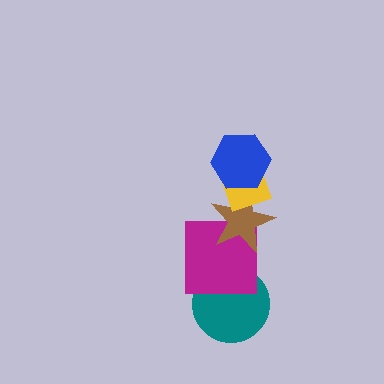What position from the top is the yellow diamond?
The yellow diamond is 2nd from the top.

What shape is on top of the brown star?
The yellow diamond is on top of the brown star.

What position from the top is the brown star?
The brown star is 3rd from the top.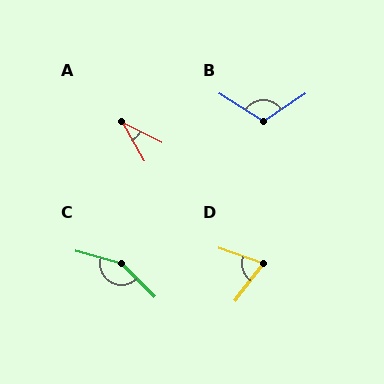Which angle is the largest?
C, at approximately 150 degrees.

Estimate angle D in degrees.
Approximately 72 degrees.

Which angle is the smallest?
A, at approximately 34 degrees.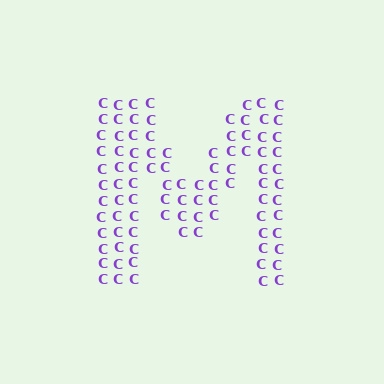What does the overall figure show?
The overall figure shows the letter M.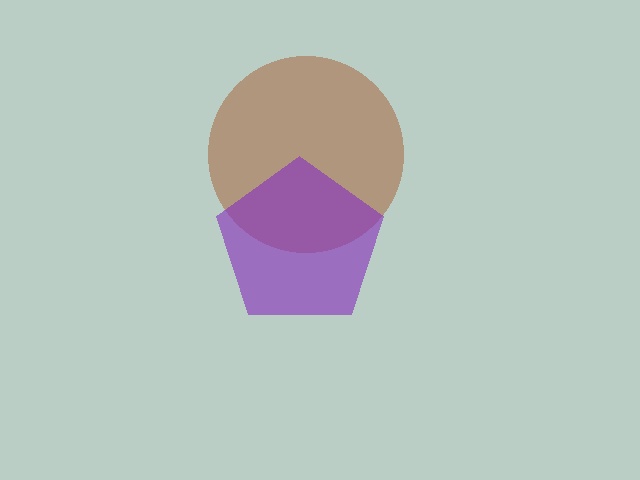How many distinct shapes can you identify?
There are 2 distinct shapes: a brown circle, a purple pentagon.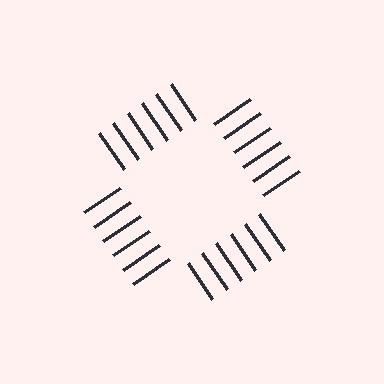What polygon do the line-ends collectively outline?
An illusory square — the line segments terminate on its edges but no continuous stroke is drawn.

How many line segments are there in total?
24 — 6 along each of the 4 edges.